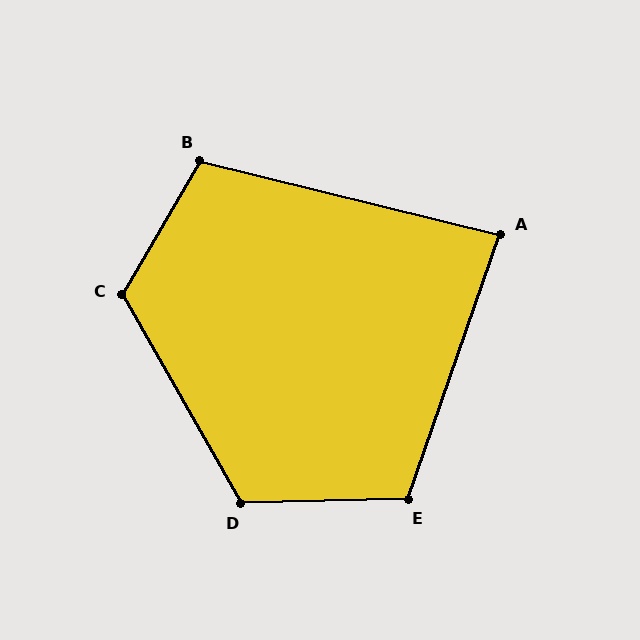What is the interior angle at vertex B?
Approximately 106 degrees (obtuse).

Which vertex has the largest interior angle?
C, at approximately 120 degrees.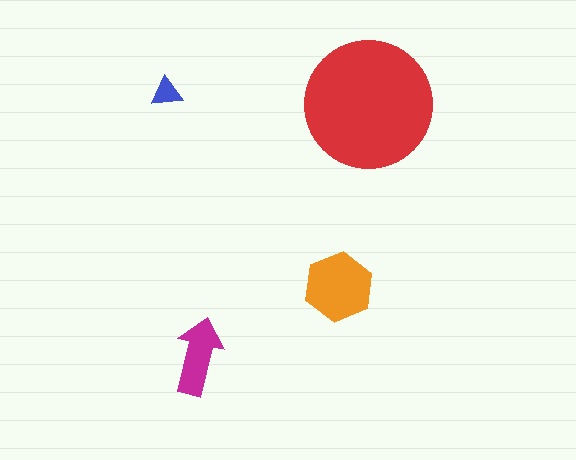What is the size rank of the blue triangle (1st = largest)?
4th.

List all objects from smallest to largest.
The blue triangle, the magenta arrow, the orange hexagon, the red circle.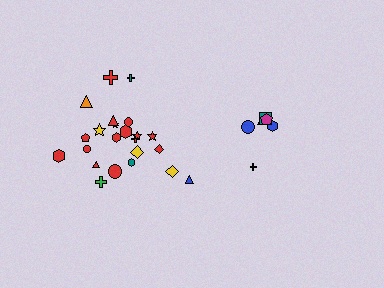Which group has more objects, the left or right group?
The left group.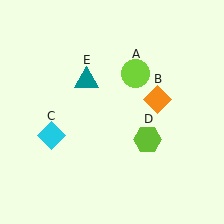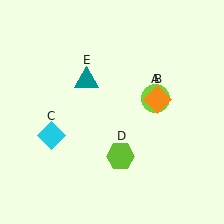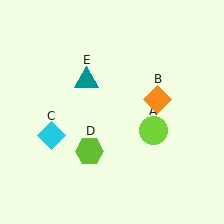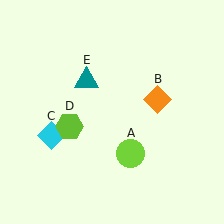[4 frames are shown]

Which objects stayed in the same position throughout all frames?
Orange diamond (object B) and cyan diamond (object C) and teal triangle (object E) remained stationary.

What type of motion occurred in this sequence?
The lime circle (object A), lime hexagon (object D) rotated clockwise around the center of the scene.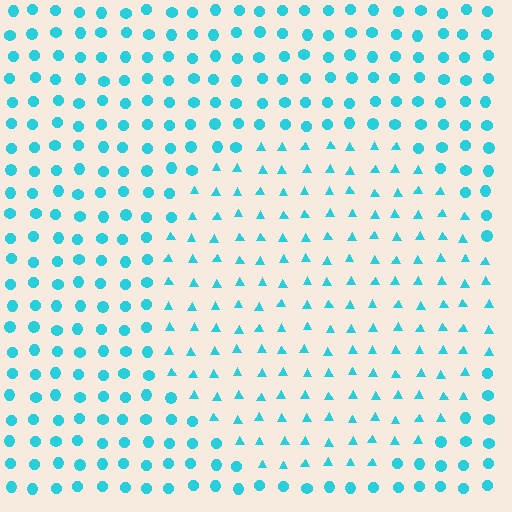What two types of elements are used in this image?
The image uses triangles inside the circle region and circles outside it.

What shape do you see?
I see a circle.